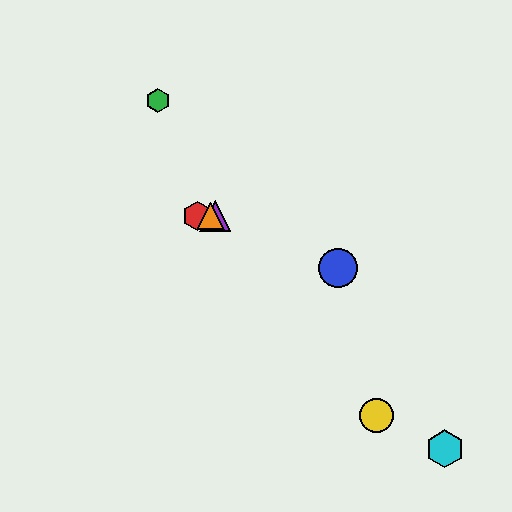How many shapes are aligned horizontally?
3 shapes (the red hexagon, the purple triangle, the orange triangle) are aligned horizontally.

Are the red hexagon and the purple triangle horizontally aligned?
Yes, both are at y≈216.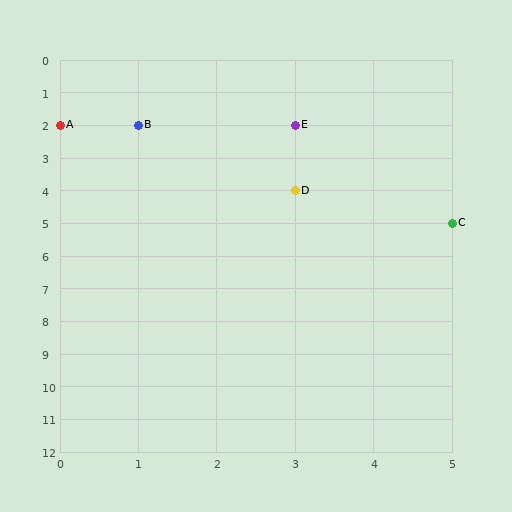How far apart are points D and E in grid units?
Points D and E are 2 rows apart.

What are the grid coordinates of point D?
Point D is at grid coordinates (3, 4).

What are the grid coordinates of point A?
Point A is at grid coordinates (0, 2).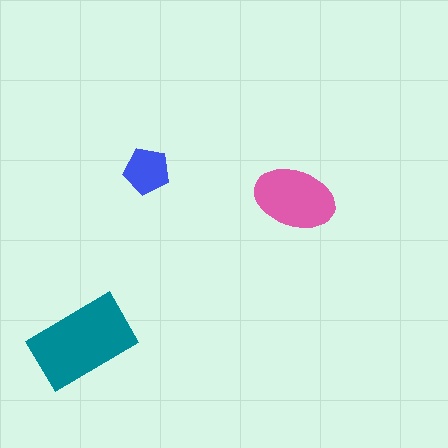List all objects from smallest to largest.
The blue pentagon, the pink ellipse, the teal rectangle.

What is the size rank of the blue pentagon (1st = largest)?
3rd.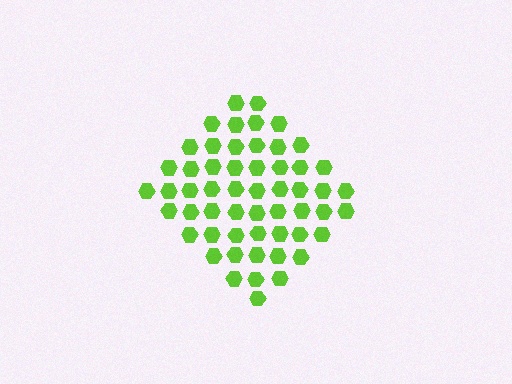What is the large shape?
The large shape is a diamond.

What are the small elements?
The small elements are hexagons.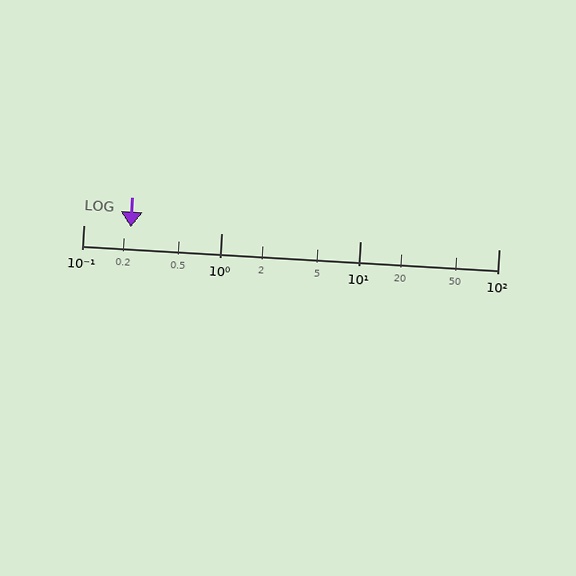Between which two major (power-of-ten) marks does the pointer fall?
The pointer is between 0.1 and 1.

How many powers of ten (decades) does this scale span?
The scale spans 3 decades, from 0.1 to 100.